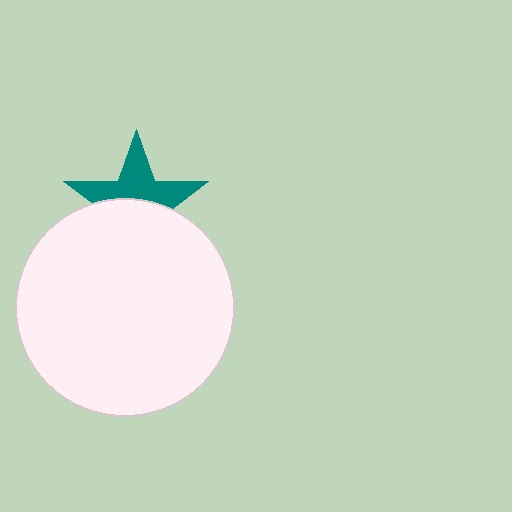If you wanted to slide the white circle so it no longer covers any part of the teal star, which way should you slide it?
Slide it down — that is the most direct way to separate the two shapes.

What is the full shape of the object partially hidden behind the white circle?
The partially hidden object is a teal star.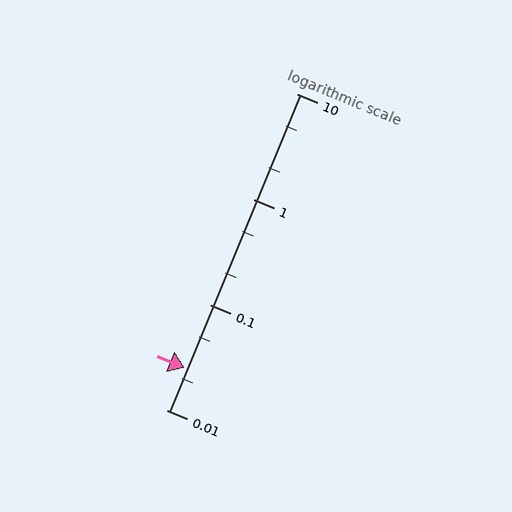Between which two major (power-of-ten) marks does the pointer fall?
The pointer is between 0.01 and 0.1.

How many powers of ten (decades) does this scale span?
The scale spans 3 decades, from 0.01 to 10.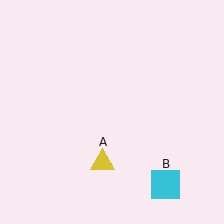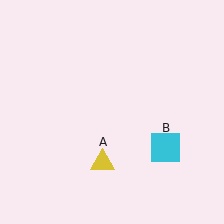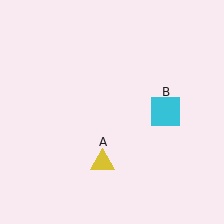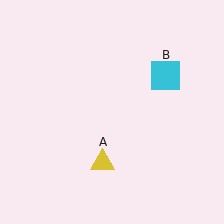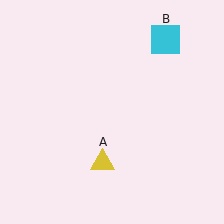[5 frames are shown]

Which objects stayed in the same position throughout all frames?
Yellow triangle (object A) remained stationary.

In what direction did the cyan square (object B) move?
The cyan square (object B) moved up.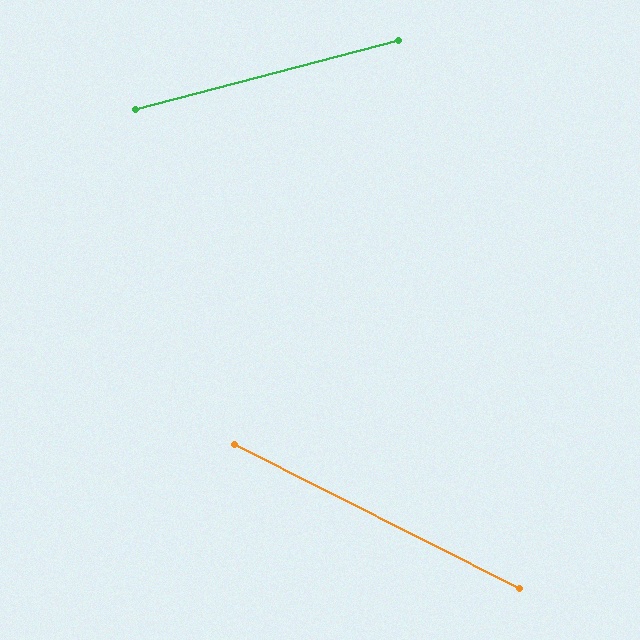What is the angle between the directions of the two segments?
Approximately 42 degrees.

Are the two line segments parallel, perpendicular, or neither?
Neither parallel nor perpendicular — they differ by about 42°.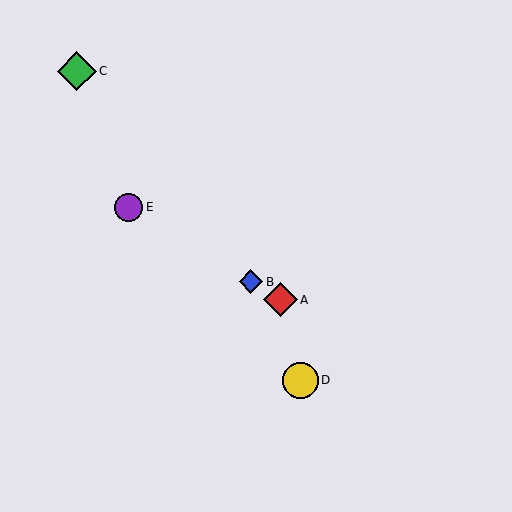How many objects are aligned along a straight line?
3 objects (A, B, E) are aligned along a straight line.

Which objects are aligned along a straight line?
Objects A, B, E are aligned along a straight line.